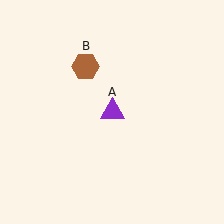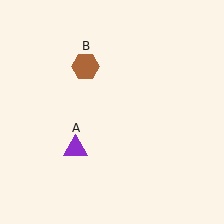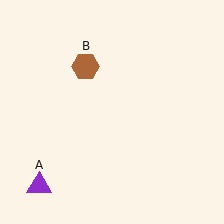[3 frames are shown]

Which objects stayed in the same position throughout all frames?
Brown hexagon (object B) remained stationary.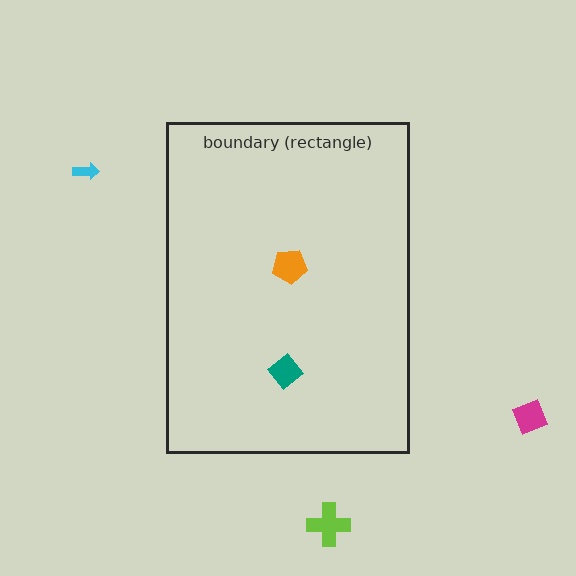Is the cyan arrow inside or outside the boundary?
Outside.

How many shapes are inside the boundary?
2 inside, 3 outside.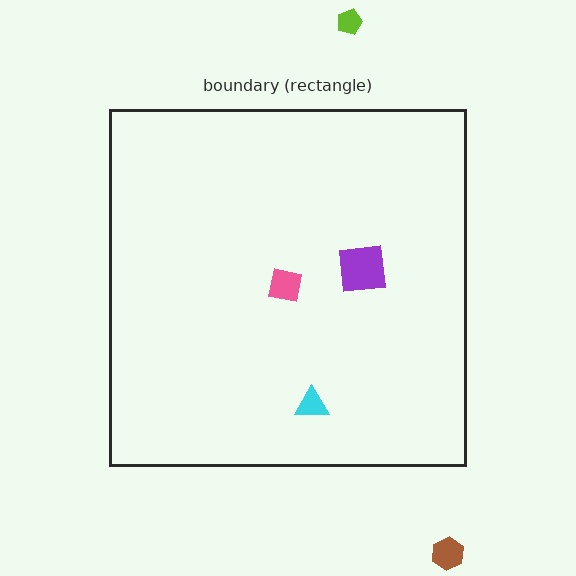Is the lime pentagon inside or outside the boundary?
Outside.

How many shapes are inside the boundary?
3 inside, 2 outside.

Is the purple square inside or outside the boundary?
Inside.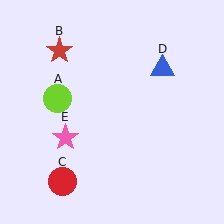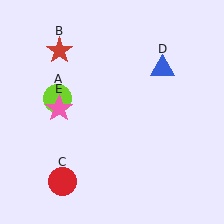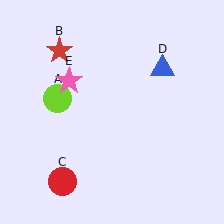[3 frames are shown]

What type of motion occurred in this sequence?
The pink star (object E) rotated clockwise around the center of the scene.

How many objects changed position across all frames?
1 object changed position: pink star (object E).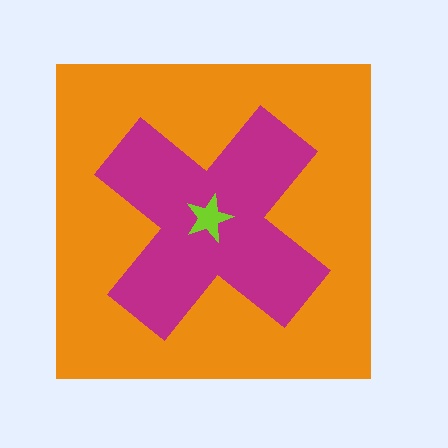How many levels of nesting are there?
3.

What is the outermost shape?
The orange square.